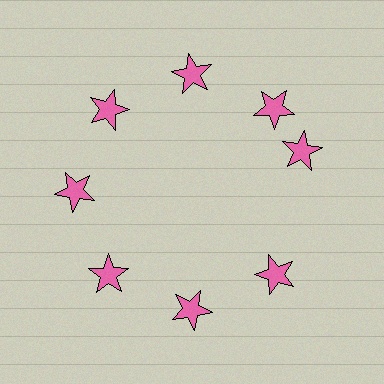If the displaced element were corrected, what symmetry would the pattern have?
It would have 8-fold rotational symmetry — the pattern would map onto itself every 45 degrees.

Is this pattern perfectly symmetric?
No. The 8 pink stars are arranged in a ring, but one element near the 3 o'clock position is rotated out of alignment along the ring, breaking the 8-fold rotational symmetry.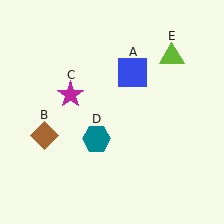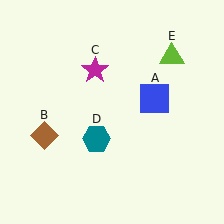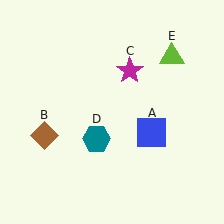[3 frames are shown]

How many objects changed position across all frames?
2 objects changed position: blue square (object A), magenta star (object C).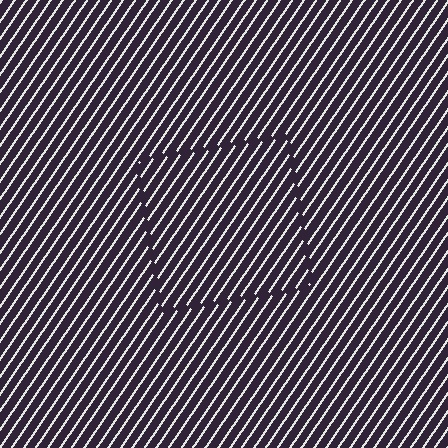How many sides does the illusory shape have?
4 sides — the line-ends trace a square.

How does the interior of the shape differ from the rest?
The interior of the shape contains the same grating, shifted by half a period — the contour is defined by the phase discontinuity where line-ends from the inner and outer gratings abut.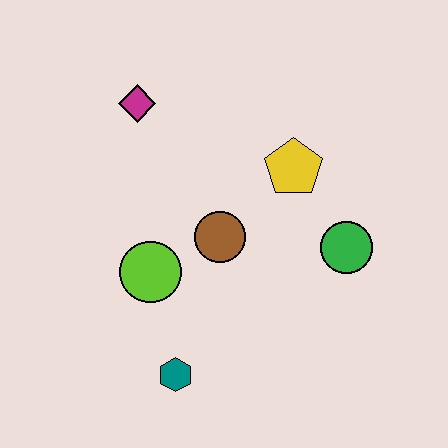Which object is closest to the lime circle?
The brown circle is closest to the lime circle.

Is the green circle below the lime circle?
No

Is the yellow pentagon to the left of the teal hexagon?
No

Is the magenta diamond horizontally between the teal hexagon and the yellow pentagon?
No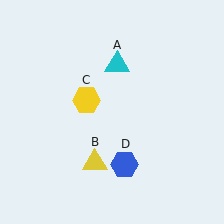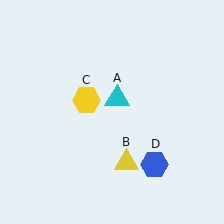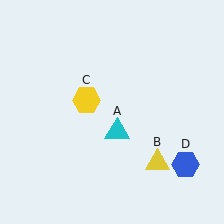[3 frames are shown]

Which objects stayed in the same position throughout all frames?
Yellow hexagon (object C) remained stationary.